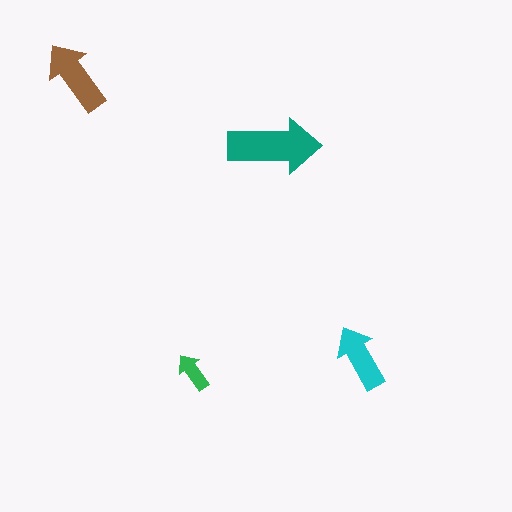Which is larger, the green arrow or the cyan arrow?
The cyan one.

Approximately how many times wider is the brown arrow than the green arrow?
About 2 times wider.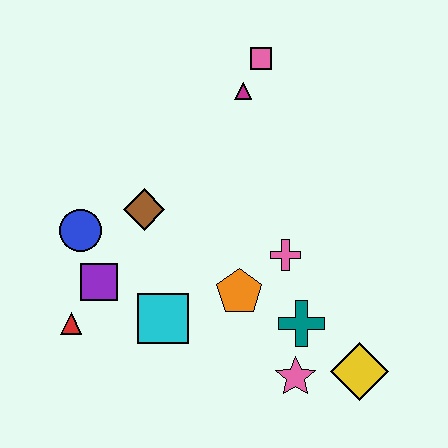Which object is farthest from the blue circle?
The yellow diamond is farthest from the blue circle.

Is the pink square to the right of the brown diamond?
Yes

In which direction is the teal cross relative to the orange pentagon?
The teal cross is to the right of the orange pentagon.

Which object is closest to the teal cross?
The pink star is closest to the teal cross.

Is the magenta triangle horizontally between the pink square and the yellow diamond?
No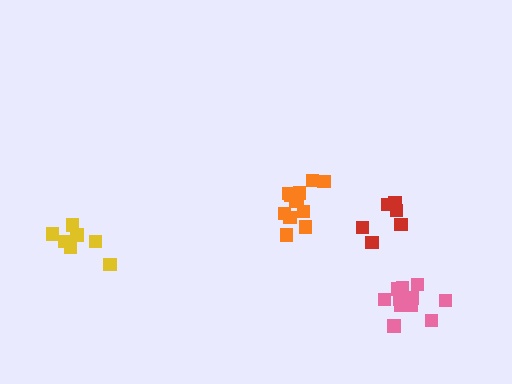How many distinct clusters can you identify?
There are 4 distinct clusters.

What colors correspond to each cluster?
The clusters are colored: orange, red, yellow, pink.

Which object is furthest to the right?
The pink cluster is rightmost.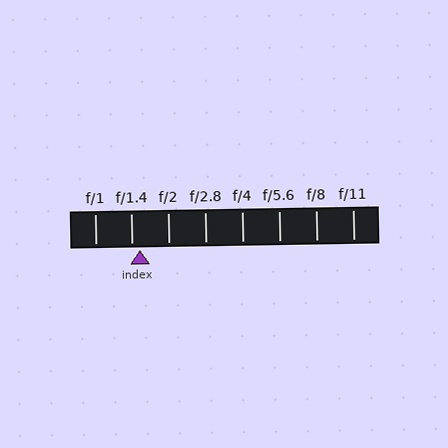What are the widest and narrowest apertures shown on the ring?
The widest aperture shown is f/1 and the narrowest is f/11.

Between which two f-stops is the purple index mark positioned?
The index mark is between f/1.4 and f/2.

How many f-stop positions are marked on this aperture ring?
There are 8 f-stop positions marked.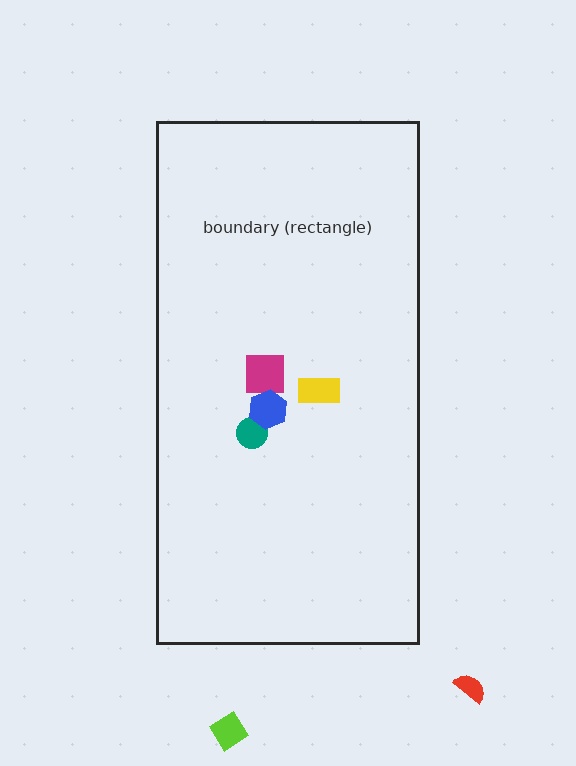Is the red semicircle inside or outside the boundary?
Outside.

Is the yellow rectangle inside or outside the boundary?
Inside.